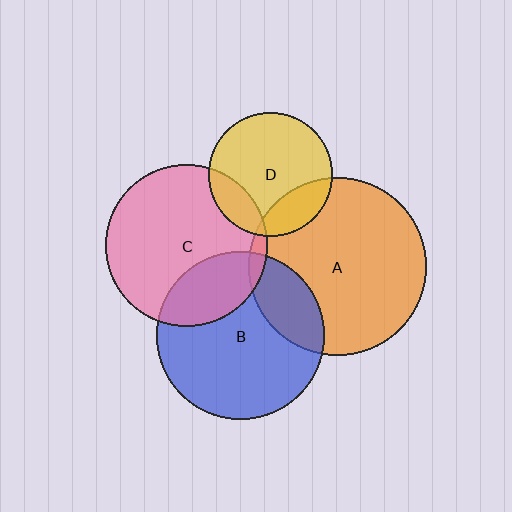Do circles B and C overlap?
Yes.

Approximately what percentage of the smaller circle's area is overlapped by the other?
Approximately 25%.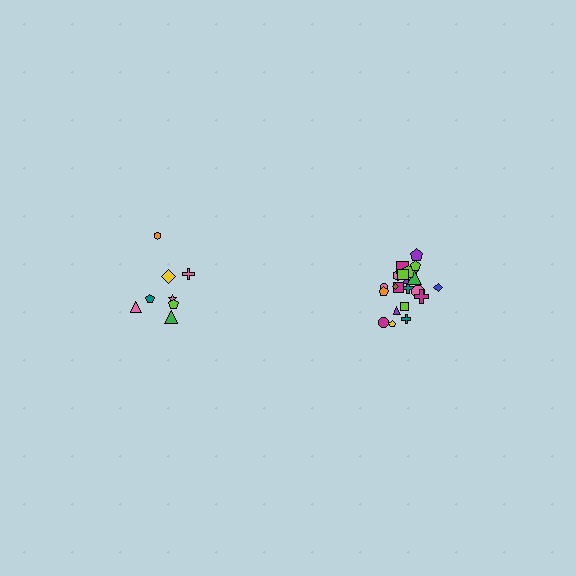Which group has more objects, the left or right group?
The right group.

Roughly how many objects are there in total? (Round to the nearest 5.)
Roughly 30 objects in total.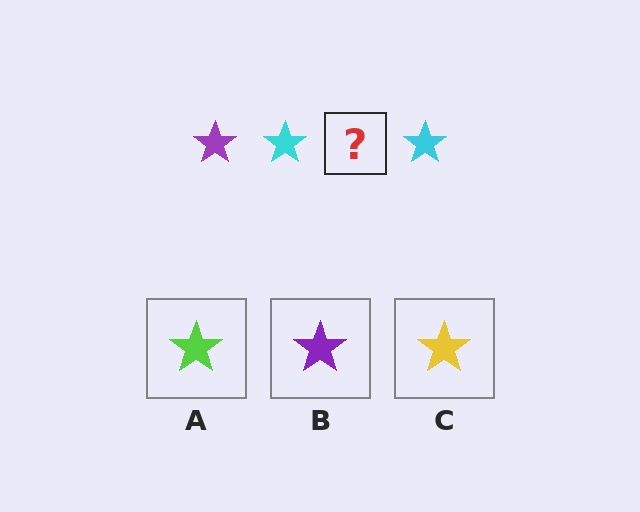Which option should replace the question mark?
Option B.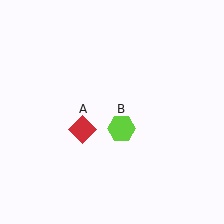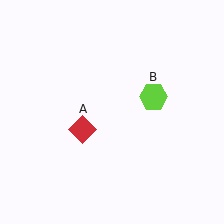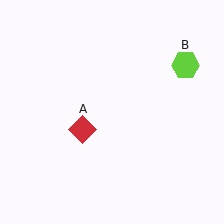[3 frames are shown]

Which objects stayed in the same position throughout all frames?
Red diamond (object A) remained stationary.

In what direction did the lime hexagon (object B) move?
The lime hexagon (object B) moved up and to the right.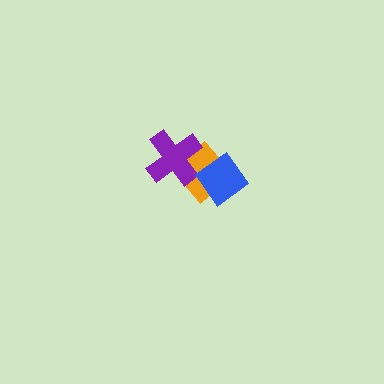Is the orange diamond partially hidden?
Yes, it is partially covered by another shape.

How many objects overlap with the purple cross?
1 object overlaps with the purple cross.